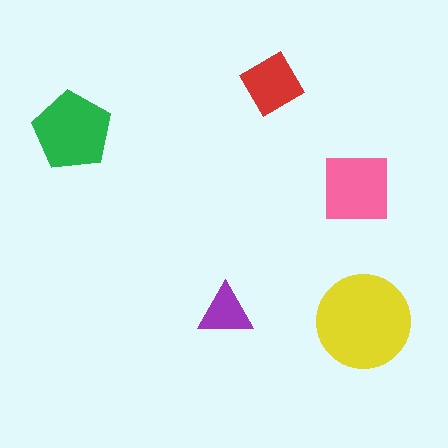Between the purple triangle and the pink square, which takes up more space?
The pink square.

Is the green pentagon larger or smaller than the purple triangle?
Larger.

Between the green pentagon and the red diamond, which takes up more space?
The green pentagon.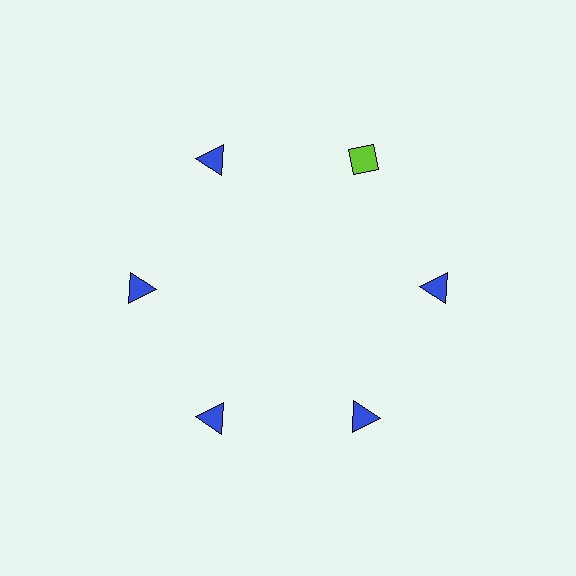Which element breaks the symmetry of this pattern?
The lime diamond at roughly the 1 o'clock position breaks the symmetry. All other shapes are blue triangles.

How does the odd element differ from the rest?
It differs in both color (lime instead of blue) and shape (diamond instead of triangle).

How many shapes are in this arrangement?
There are 6 shapes arranged in a ring pattern.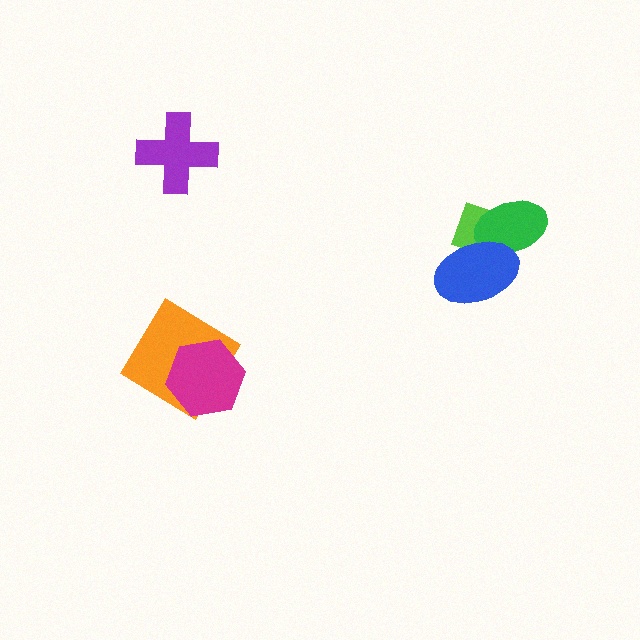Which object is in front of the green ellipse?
The blue ellipse is in front of the green ellipse.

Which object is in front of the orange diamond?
The magenta hexagon is in front of the orange diamond.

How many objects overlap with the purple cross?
0 objects overlap with the purple cross.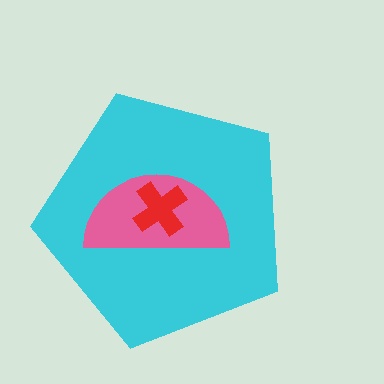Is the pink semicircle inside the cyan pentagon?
Yes.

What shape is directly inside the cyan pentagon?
The pink semicircle.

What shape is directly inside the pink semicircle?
The red cross.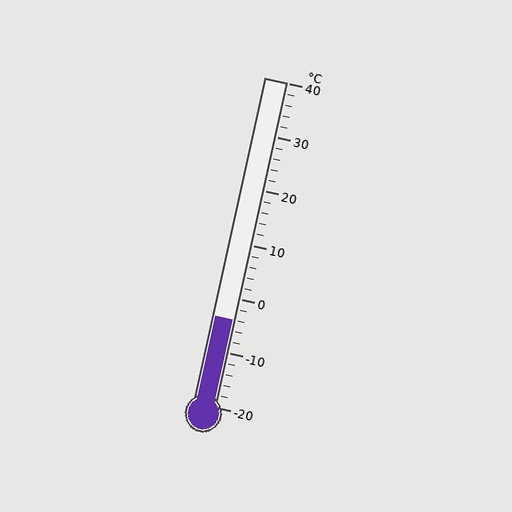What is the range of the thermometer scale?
The thermometer scale ranges from -20°C to 40°C.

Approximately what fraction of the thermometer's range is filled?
The thermometer is filled to approximately 25% of its range.